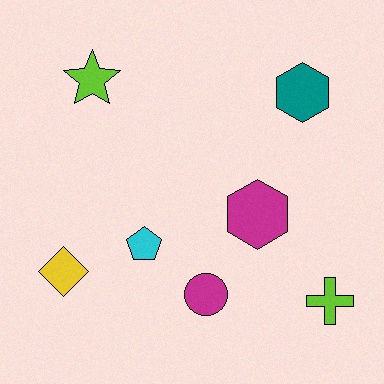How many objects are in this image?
There are 7 objects.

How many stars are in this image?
There is 1 star.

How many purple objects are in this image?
There are no purple objects.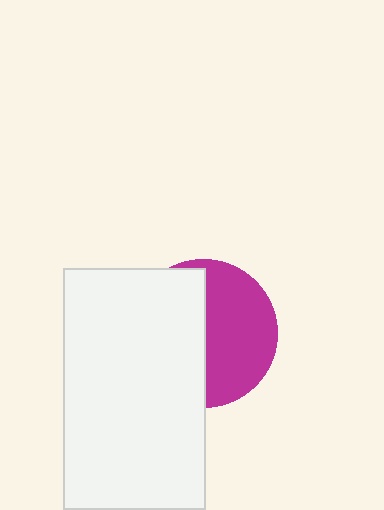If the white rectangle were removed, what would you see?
You would see the complete magenta circle.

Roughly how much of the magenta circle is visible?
About half of it is visible (roughly 49%).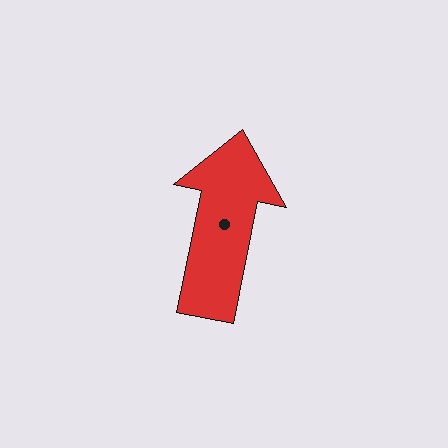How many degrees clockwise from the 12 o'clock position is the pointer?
Approximately 11 degrees.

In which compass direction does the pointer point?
North.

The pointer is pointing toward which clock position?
Roughly 12 o'clock.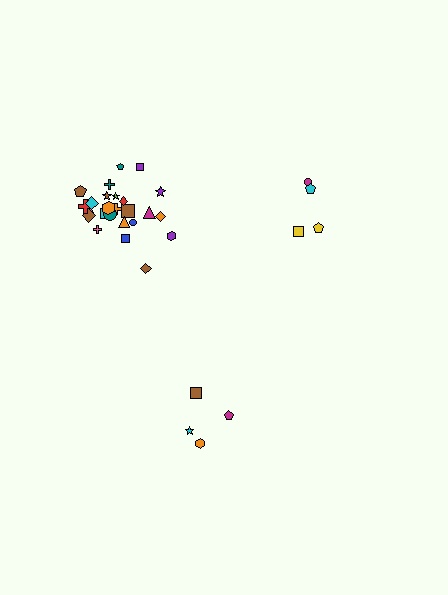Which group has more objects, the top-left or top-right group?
The top-left group.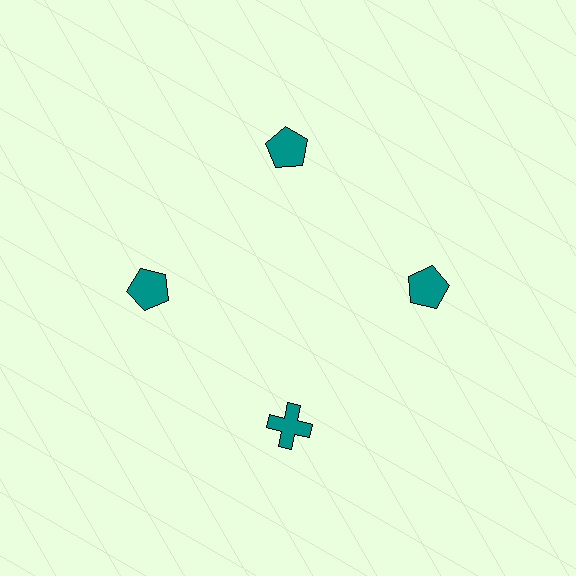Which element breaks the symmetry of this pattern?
The teal cross at roughly the 6 o'clock position breaks the symmetry. All other shapes are teal pentagons.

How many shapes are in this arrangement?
There are 4 shapes arranged in a ring pattern.